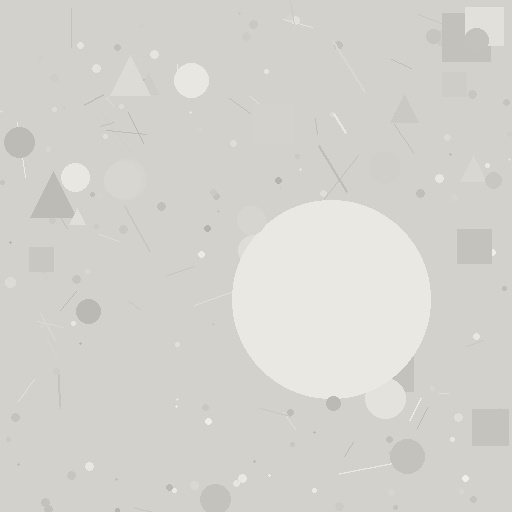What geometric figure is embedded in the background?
A circle is embedded in the background.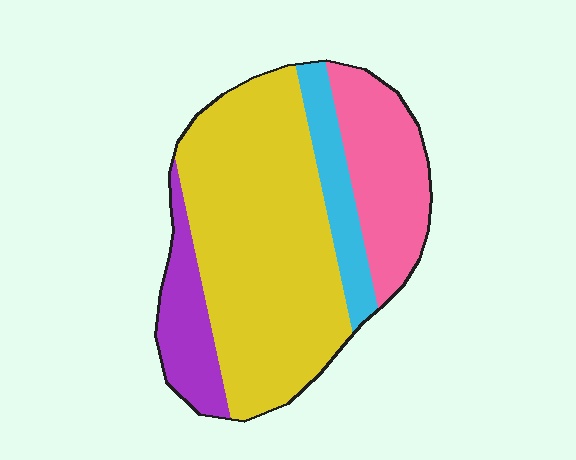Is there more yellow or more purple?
Yellow.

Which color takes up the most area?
Yellow, at roughly 55%.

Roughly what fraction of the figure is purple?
Purple covers 12% of the figure.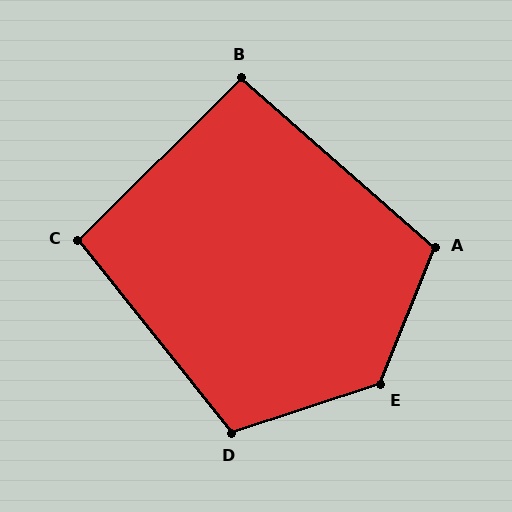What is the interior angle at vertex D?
Approximately 111 degrees (obtuse).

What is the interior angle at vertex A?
Approximately 110 degrees (obtuse).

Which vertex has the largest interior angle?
E, at approximately 130 degrees.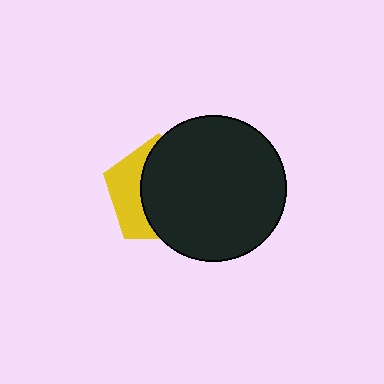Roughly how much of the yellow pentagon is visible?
A small part of it is visible (roughly 35%).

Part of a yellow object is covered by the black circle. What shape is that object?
It is a pentagon.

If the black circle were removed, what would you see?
You would see the complete yellow pentagon.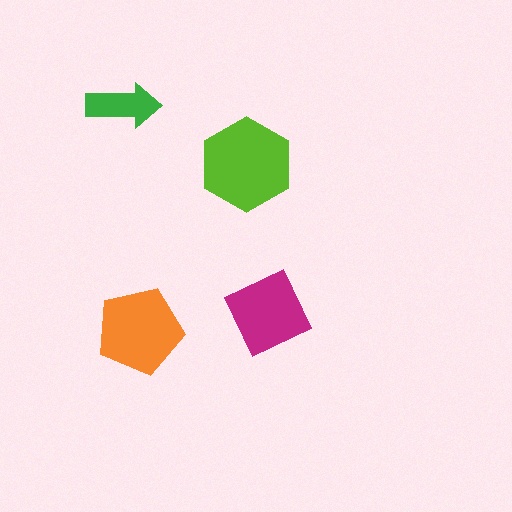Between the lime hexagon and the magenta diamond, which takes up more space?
The lime hexagon.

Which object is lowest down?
The orange pentagon is bottommost.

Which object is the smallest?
The green arrow.